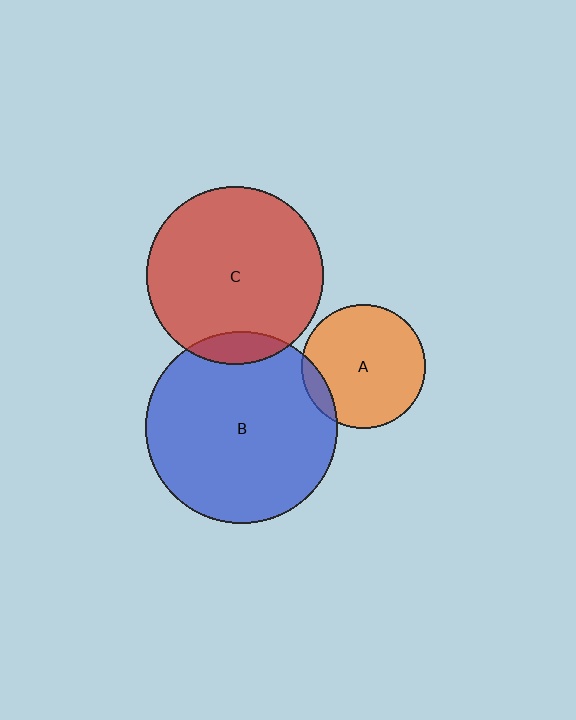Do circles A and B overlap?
Yes.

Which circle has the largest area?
Circle B (blue).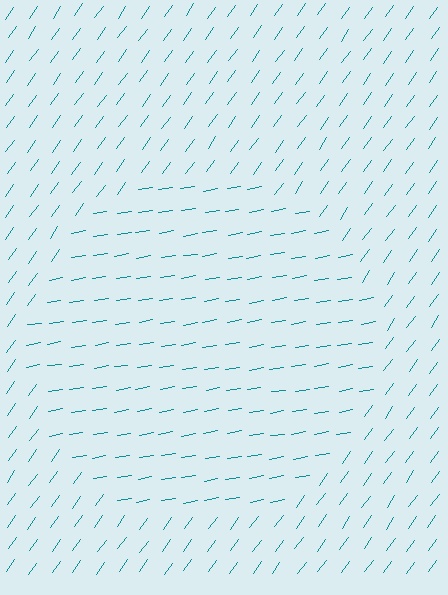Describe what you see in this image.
The image is filled with small teal line segments. A circle region in the image has lines oriented differently from the surrounding lines, creating a visible texture boundary.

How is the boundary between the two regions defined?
The boundary is defined purely by a change in line orientation (approximately 45 degrees difference). All lines are the same color and thickness.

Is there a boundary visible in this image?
Yes, there is a texture boundary formed by a change in line orientation.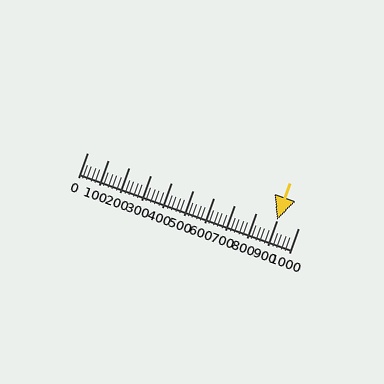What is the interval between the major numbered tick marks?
The major tick marks are spaced 100 units apart.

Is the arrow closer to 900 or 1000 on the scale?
The arrow is closer to 900.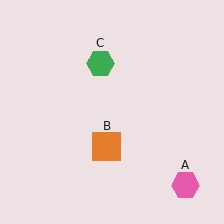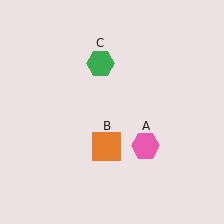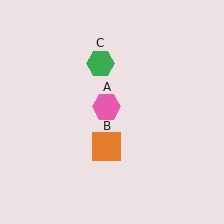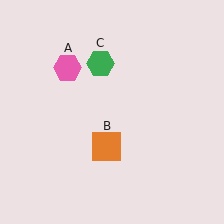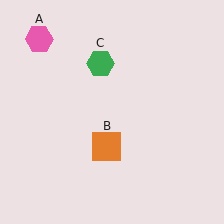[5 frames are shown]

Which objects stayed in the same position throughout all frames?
Orange square (object B) and green hexagon (object C) remained stationary.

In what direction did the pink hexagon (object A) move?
The pink hexagon (object A) moved up and to the left.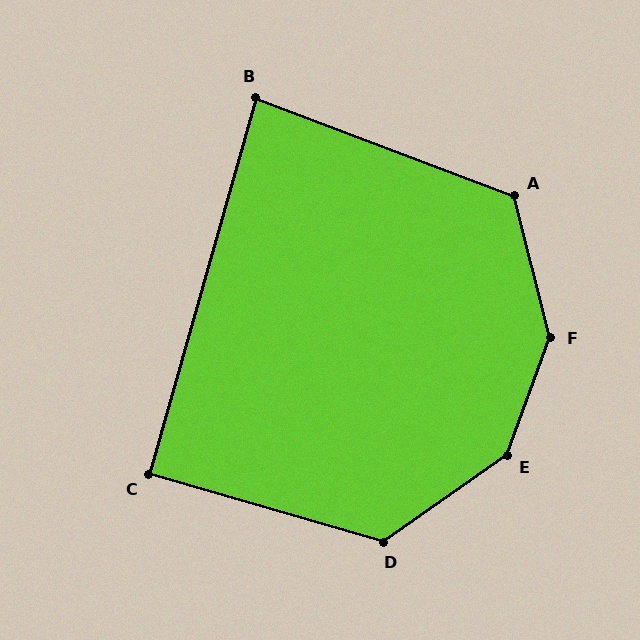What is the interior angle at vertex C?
Approximately 90 degrees (approximately right).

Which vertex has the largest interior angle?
F, at approximately 146 degrees.